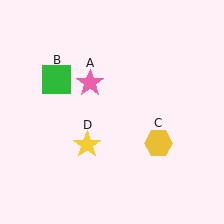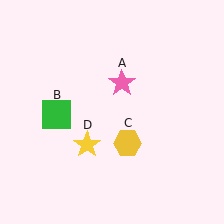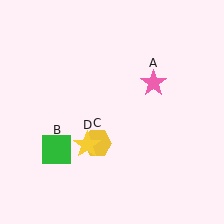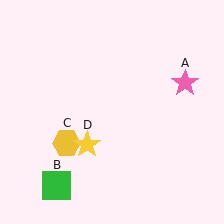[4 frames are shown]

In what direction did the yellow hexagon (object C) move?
The yellow hexagon (object C) moved left.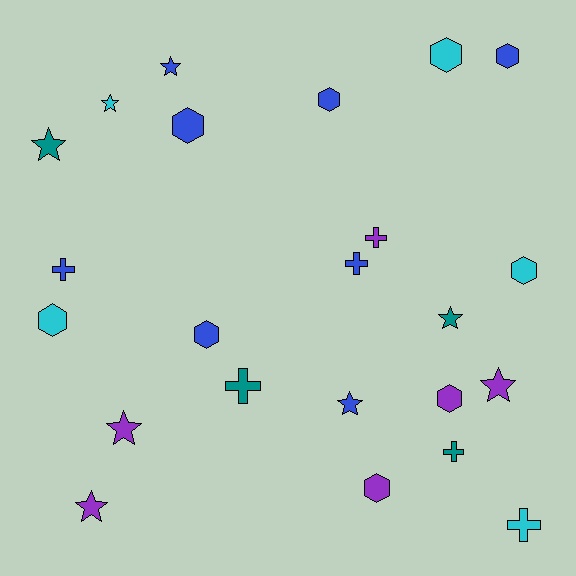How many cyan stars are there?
There is 1 cyan star.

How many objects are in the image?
There are 23 objects.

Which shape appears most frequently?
Hexagon, with 9 objects.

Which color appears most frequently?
Blue, with 8 objects.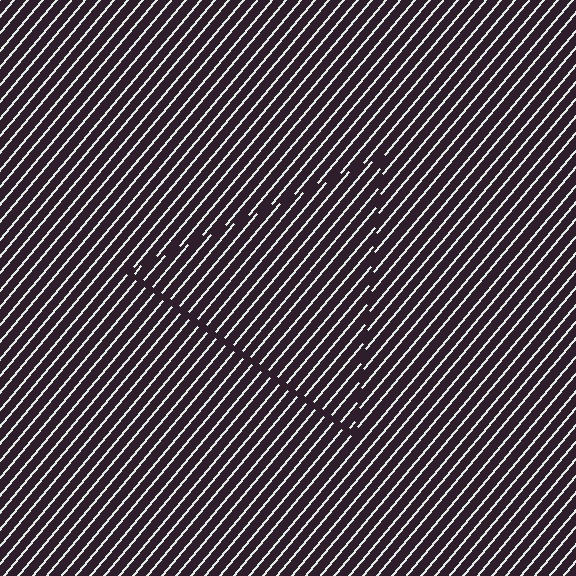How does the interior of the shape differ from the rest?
The interior of the shape contains the same grating, shifted by half a period — the contour is defined by the phase discontinuity where line-ends from the inner and outer gratings abut.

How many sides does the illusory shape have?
3 sides — the line-ends trace a triangle.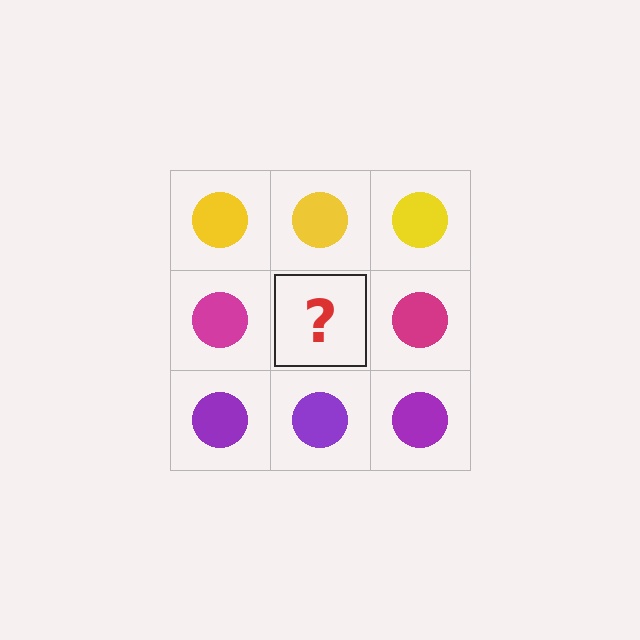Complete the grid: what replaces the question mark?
The question mark should be replaced with a magenta circle.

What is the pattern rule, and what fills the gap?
The rule is that each row has a consistent color. The gap should be filled with a magenta circle.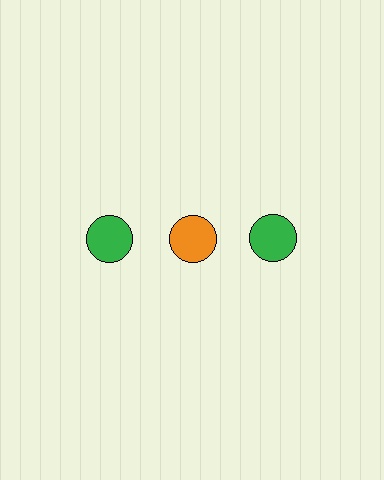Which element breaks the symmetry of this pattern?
The orange circle in the top row, second from left column breaks the symmetry. All other shapes are green circles.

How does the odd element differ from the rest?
It has a different color: orange instead of green.